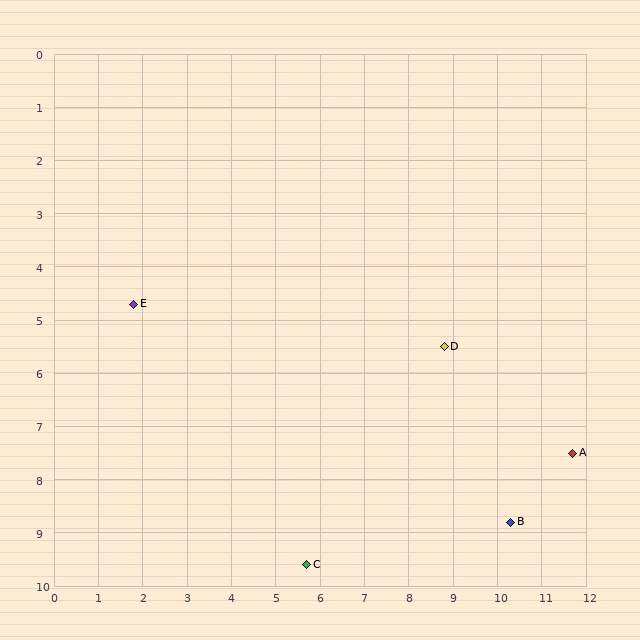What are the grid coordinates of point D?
Point D is at approximately (8.8, 5.5).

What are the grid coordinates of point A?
Point A is at approximately (11.7, 7.5).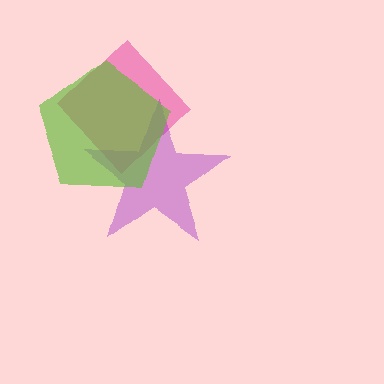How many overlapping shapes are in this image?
There are 3 overlapping shapes in the image.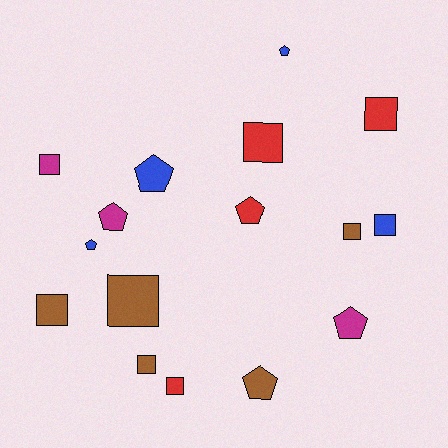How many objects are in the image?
There are 16 objects.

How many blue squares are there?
There is 1 blue square.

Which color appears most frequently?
Brown, with 5 objects.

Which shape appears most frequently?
Square, with 9 objects.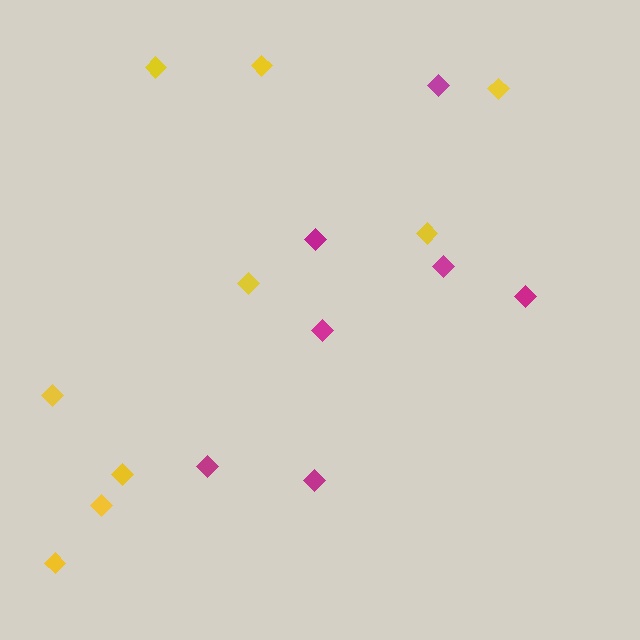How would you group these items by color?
There are 2 groups: one group of yellow diamonds (9) and one group of magenta diamonds (7).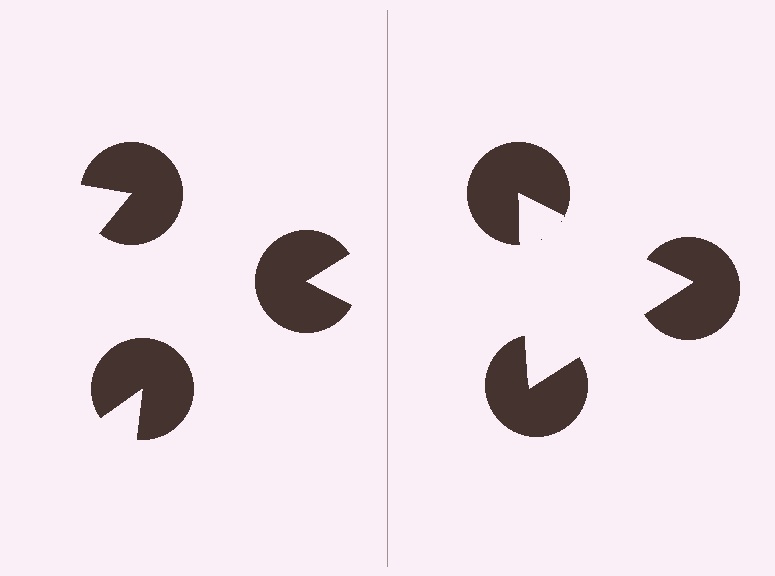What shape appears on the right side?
An illusory triangle.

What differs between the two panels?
The pac-man discs are positioned identically on both sides; only the wedge orientations differ. On the right they align to a triangle; on the left they are misaligned.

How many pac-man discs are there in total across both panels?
6 — 3 on each side.